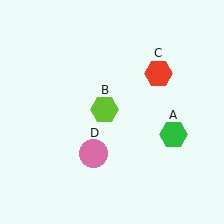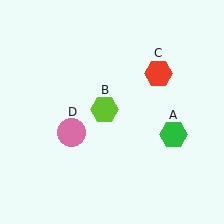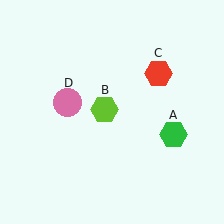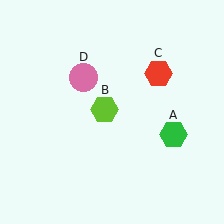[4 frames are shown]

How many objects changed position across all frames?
1 object changed position: pink circle (object D).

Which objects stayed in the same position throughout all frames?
Green hexagon (object A) and lime hexagon (object B) and red hexagon (object C) remained stationary.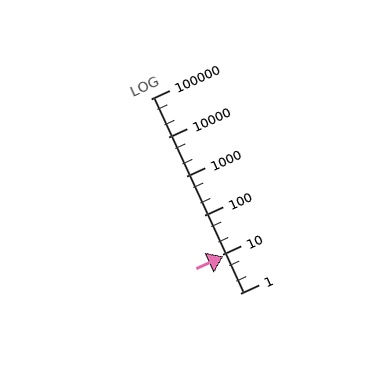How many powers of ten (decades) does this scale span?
The scale spans 5 decades, from 1 to 100000.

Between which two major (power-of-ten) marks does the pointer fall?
The pointer is between 1 and 10.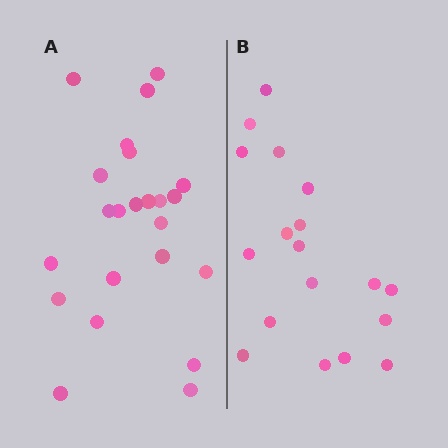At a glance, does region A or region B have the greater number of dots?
Region A (the left region) has more dots.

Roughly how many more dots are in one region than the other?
Region A has about 5 more dots than region B.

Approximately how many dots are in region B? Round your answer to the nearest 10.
About 20 dots. (The exact count is 18, which rounds to 20.)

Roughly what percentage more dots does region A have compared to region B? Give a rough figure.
About 30% more.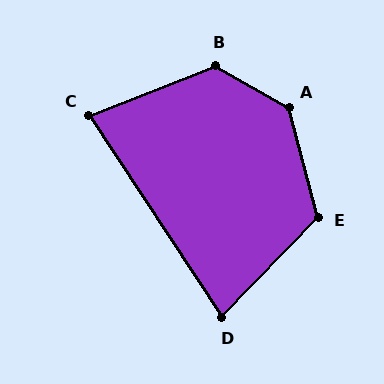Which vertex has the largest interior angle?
A, at approximately 135 degrees.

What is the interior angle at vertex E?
Approximately 121 degrees (obtuse).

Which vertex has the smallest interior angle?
D, at approximately 77 degrees.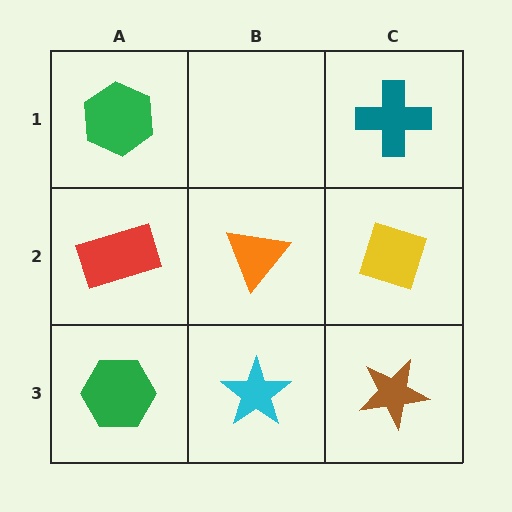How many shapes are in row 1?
2 shapes.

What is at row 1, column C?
A teal cross.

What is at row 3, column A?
A green hexagon.